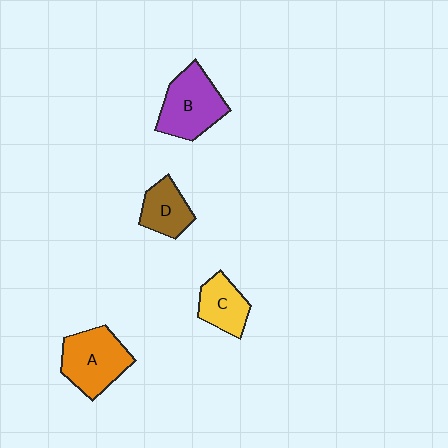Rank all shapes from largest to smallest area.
From largest to smallest: B (purple), A (orange), C (yellow), D (brown).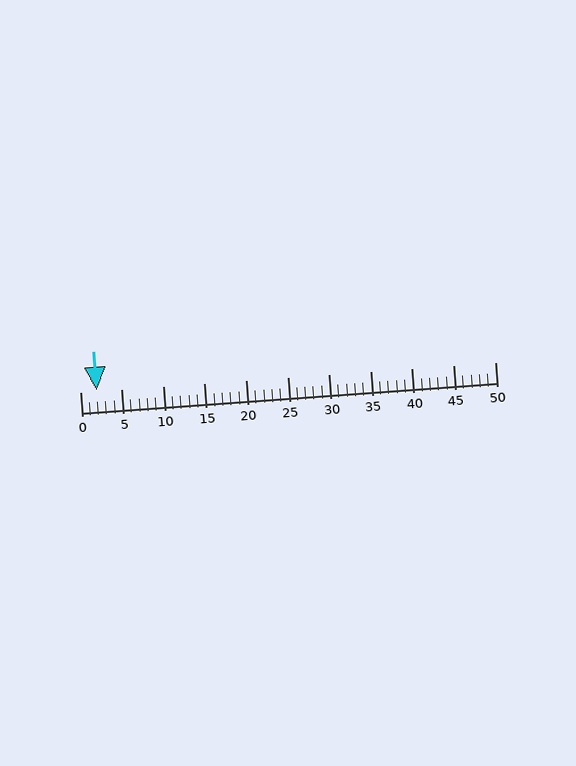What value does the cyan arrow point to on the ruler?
The cyan arrow points to approximately 2.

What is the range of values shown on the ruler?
The ruler shows values from 0 to 50.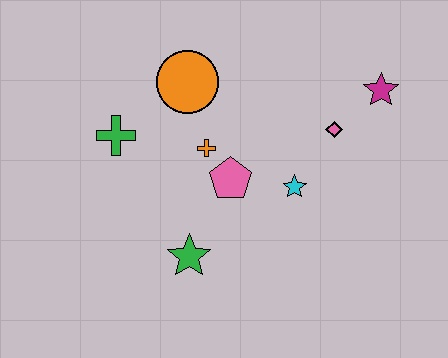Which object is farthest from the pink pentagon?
The magenta star is farthest from the pink pentagon.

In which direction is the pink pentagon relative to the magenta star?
The pink pentagon is to the left of the magenta star.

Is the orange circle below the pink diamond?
No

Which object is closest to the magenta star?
The pink diamond is closest to the magenta star.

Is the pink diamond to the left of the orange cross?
No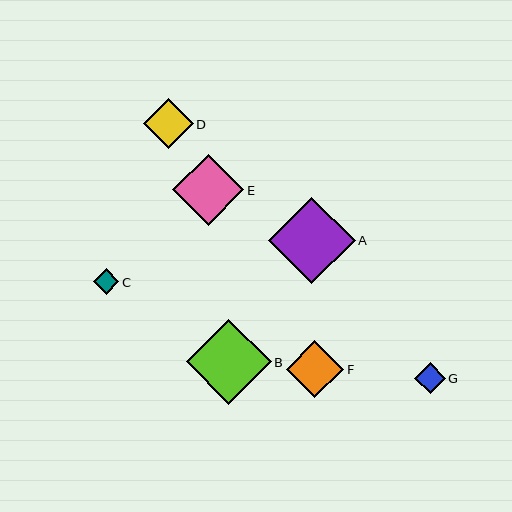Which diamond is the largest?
Diamond A is the largest with a size of approximately 87 pixels.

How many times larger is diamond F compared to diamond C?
Diamond F is approximately 2.2 times the size of diamond C.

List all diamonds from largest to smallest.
From largest to smallest: A, B, E, F, D, G, C.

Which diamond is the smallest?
Diamond C is the smallest with a size of approximately 26 pixels.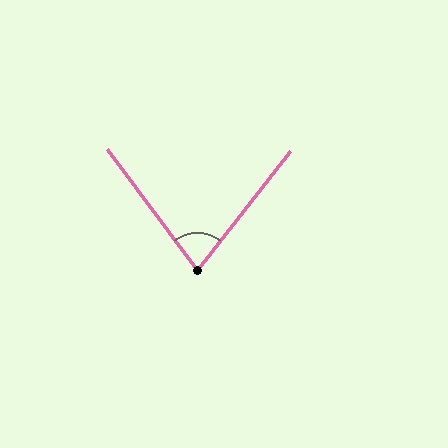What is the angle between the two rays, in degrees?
Approximately 74 degrees.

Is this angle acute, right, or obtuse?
It is acute.